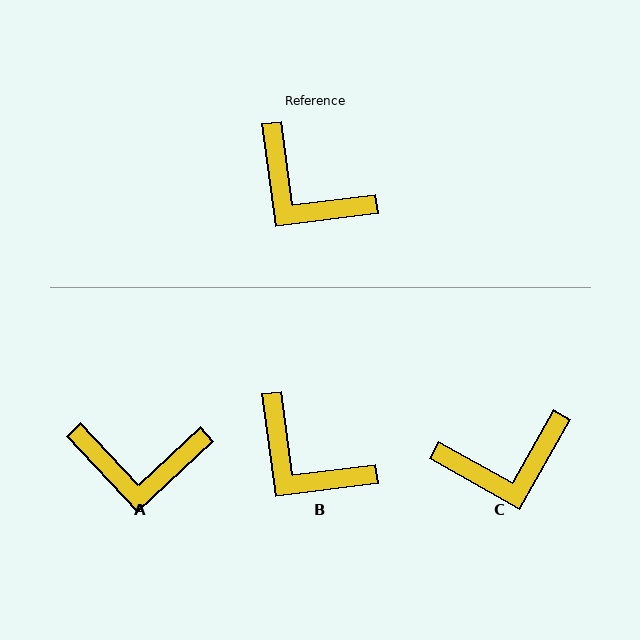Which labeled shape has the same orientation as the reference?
B.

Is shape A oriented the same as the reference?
No, it is off by about 36 degrees.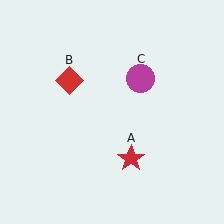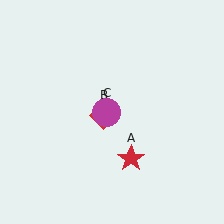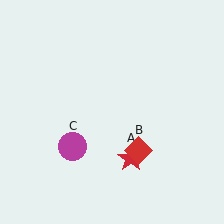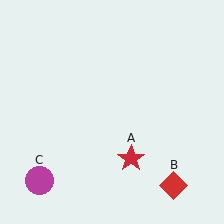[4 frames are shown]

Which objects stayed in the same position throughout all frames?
Red star (object A) remained stationary.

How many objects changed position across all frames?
2 objects changed position: red diamond (object B), magenta circle (object C).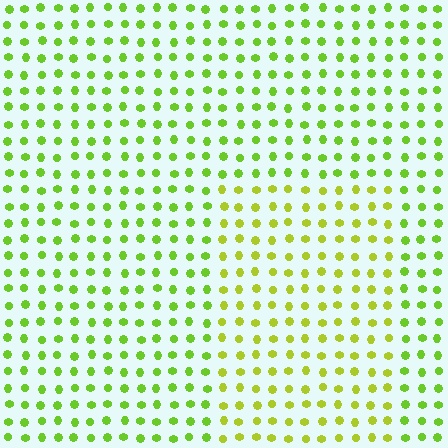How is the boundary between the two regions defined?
The boundary is defined purely by a slight shift in hue (about 24 degrees). Spacing, size, and orientation are identical on both sides.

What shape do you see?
I see a rectangle.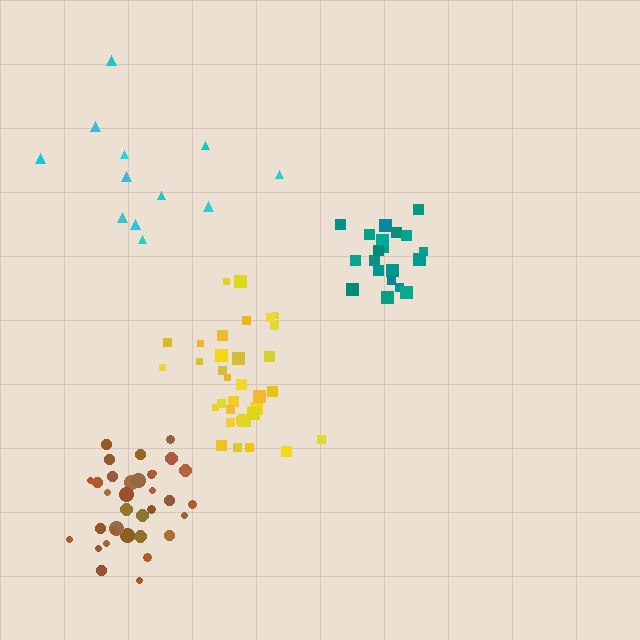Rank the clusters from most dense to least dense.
teal, brown, yellow, cyan.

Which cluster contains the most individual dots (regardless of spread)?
Brown (35).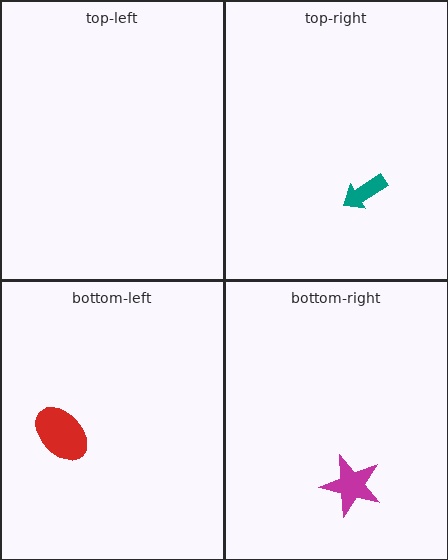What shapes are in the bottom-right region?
The magenta star.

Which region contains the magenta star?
The bottom-right region.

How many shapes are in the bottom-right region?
1.